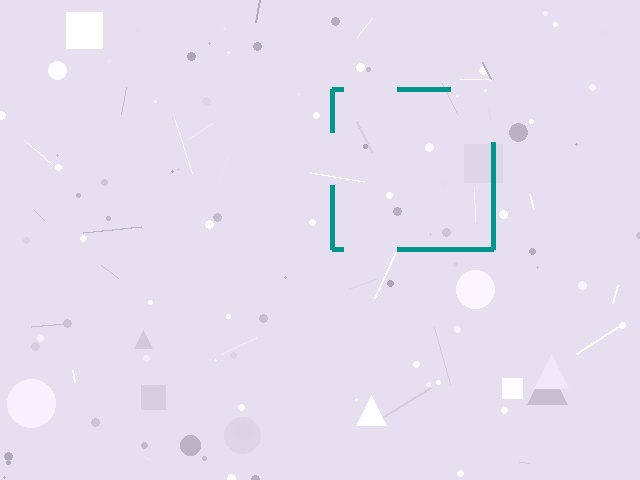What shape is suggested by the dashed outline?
The dashed outline suggests a square.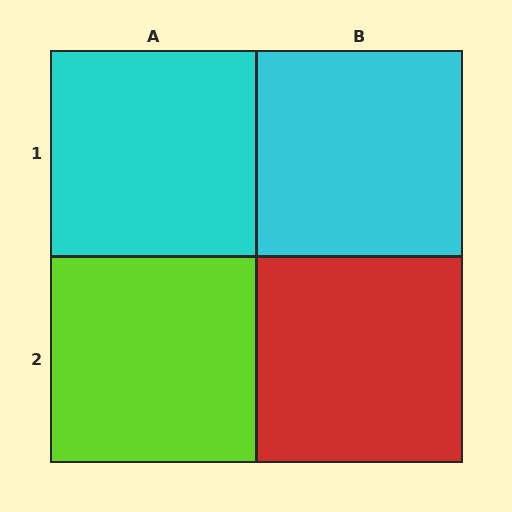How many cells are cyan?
2 cells are cyan.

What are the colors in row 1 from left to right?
Cyan, cyan.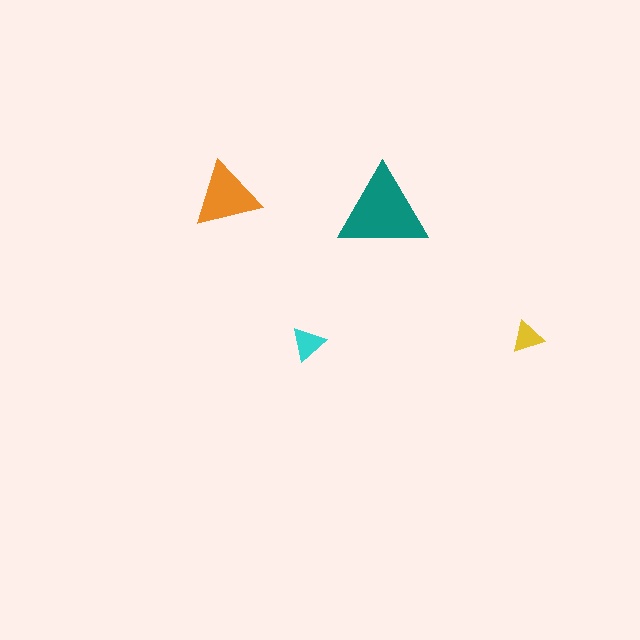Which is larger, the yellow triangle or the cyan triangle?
The cyan one.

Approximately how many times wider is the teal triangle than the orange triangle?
About 1.5 times wider.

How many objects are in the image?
There are 4 objects in the image.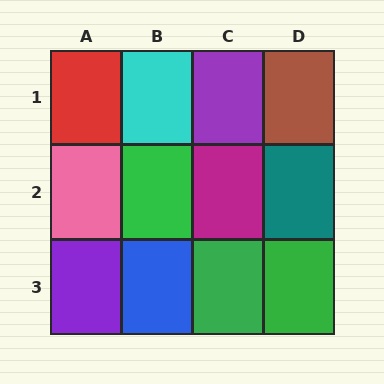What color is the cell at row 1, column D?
Brown.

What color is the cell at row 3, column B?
Blue.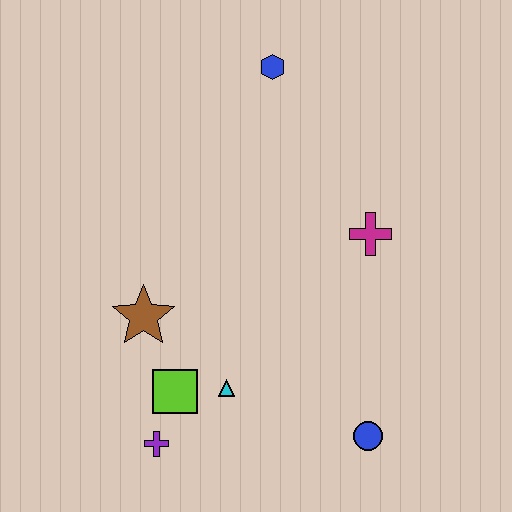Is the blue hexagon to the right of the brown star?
Yes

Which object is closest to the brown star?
The lime square is closest to the brown star.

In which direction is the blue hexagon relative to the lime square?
The blue hexagon is above the lime square.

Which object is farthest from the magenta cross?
The purple cross is farthest from the magenta cross.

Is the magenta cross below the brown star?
No